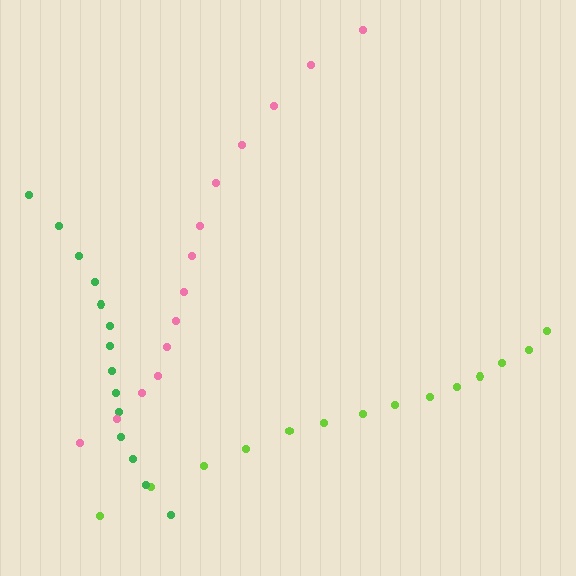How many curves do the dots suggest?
There are 3 distinct paths.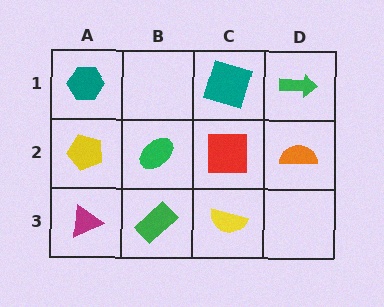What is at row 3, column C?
A yellow semicircle.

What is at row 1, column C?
A teal square.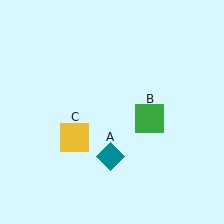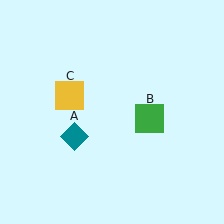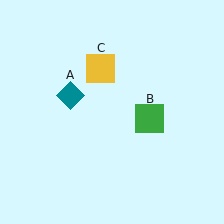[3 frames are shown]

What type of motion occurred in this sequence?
The teal diamond (object A), yellow square (object C) rotated clockwise around the center of the scene.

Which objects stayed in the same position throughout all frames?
Green square (object B) remained stationary.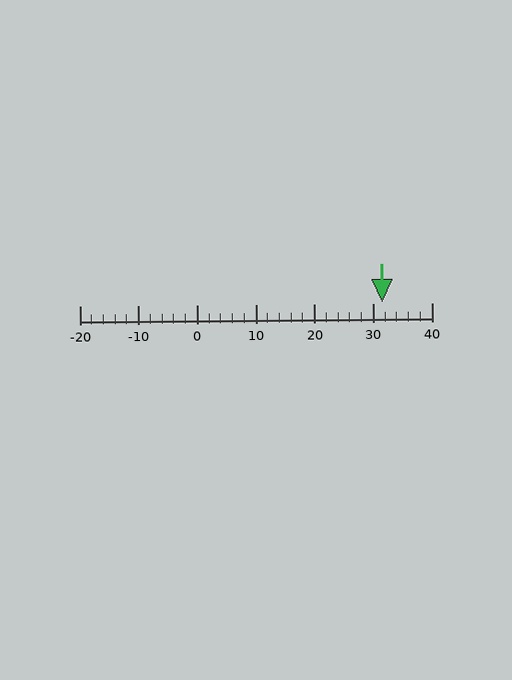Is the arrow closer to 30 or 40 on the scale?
The arrow is closer to 30.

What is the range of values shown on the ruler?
The ruler shows values from -20 to 40.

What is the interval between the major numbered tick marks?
The major tick marks are spaced 10 units apart.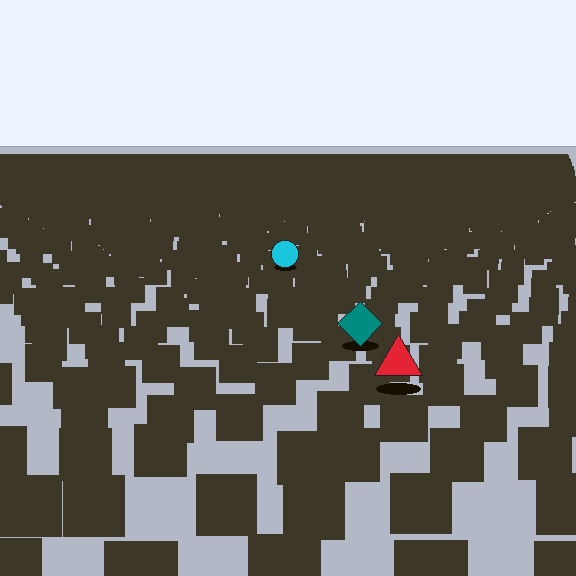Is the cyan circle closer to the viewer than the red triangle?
No. The red triangle is closer — you can tell from the texture gradient: the ground texture is coarser near it.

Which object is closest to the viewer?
The red triangle is closest. The texture marks near it are larger and more spread out.